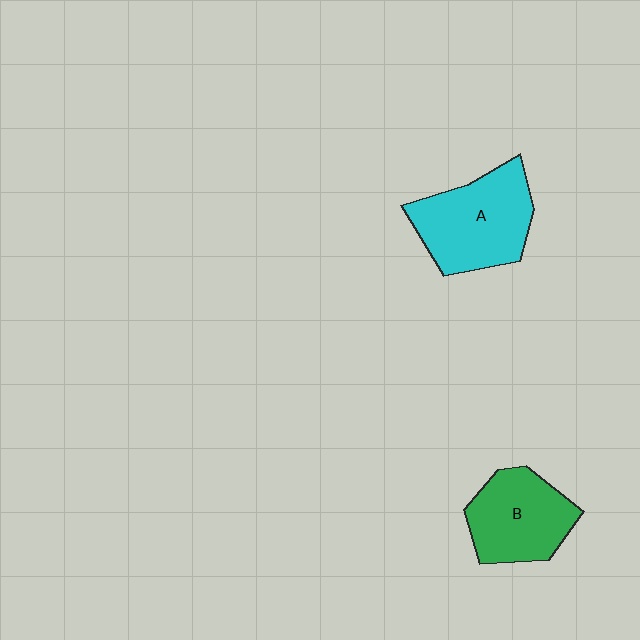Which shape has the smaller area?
Shape B (green).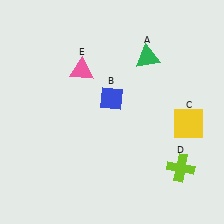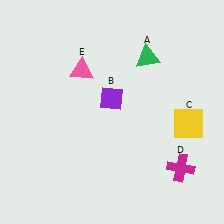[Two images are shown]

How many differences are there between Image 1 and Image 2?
There are 2 differences between the two images.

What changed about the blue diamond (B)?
In Image 1, B is blue. In Image 2, it changed to purple.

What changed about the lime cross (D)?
In Image 1, D is lime. In Image 2, it changed to magenta.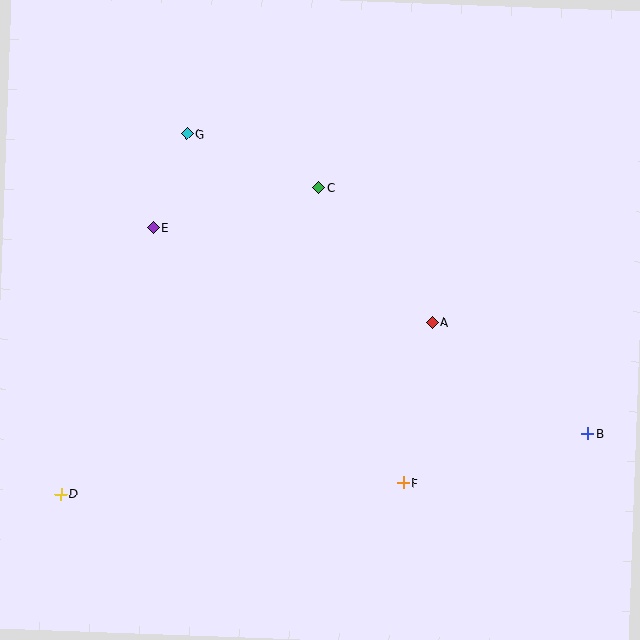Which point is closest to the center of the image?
Point A at (432, 322) is closest to the center.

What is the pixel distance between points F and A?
The distance between F and A is 163 pixels.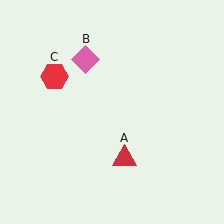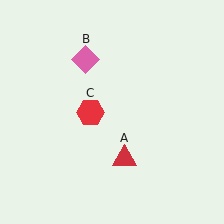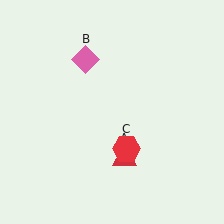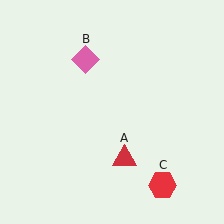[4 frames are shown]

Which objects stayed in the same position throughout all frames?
Red triangle (object A) and pink diamond (object B) remained stationary.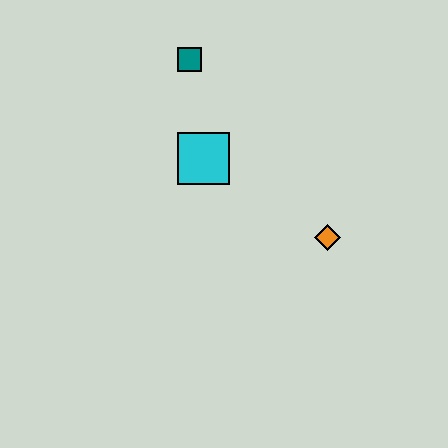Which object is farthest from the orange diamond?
The teal square is farthest from the orange diamond.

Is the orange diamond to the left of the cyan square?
No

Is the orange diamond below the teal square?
Yes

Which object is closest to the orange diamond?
The cyan square is closest to the orange diamond.